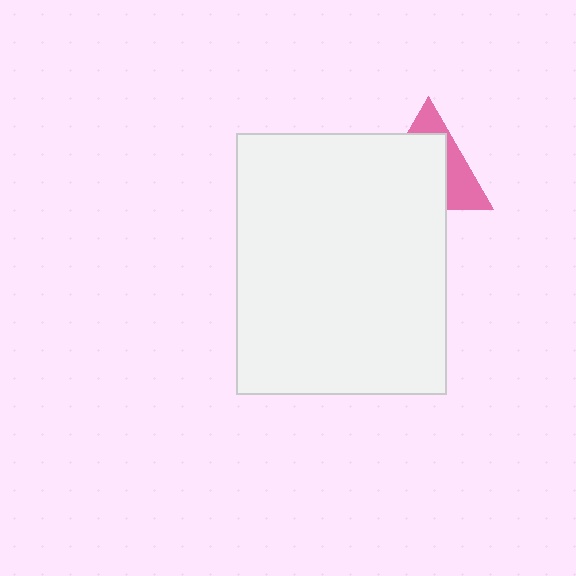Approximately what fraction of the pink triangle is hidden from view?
Roughly 64% of the pink triangle is hidden behind the white rectangle.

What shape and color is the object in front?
The object in front is a white rectangle.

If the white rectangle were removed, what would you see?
You would see the complete pink triangle.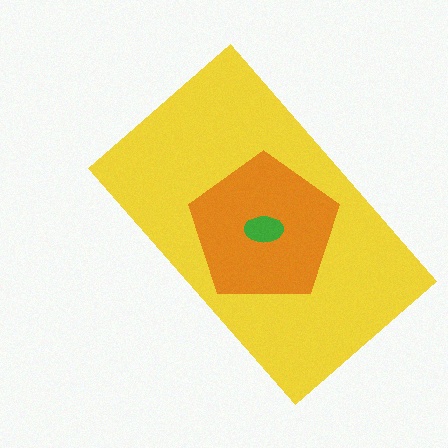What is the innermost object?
The green ellipse.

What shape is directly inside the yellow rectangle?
The orange pentagon.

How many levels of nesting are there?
3.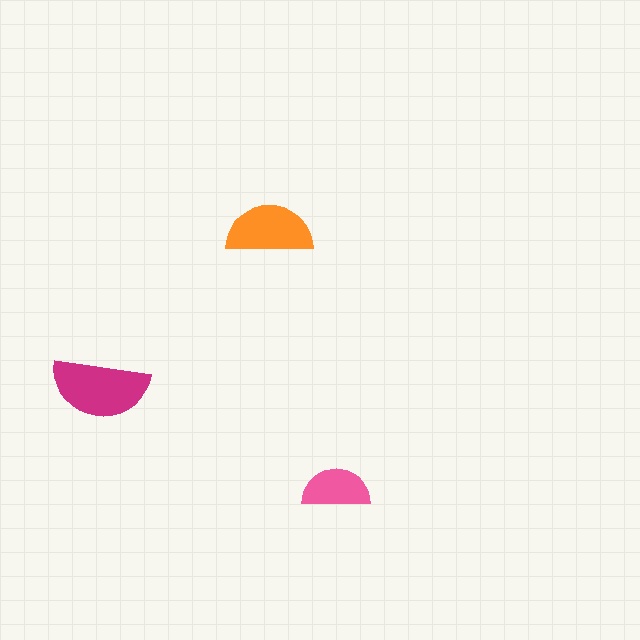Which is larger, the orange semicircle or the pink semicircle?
The orange one.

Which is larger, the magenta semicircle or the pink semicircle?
The magenta one.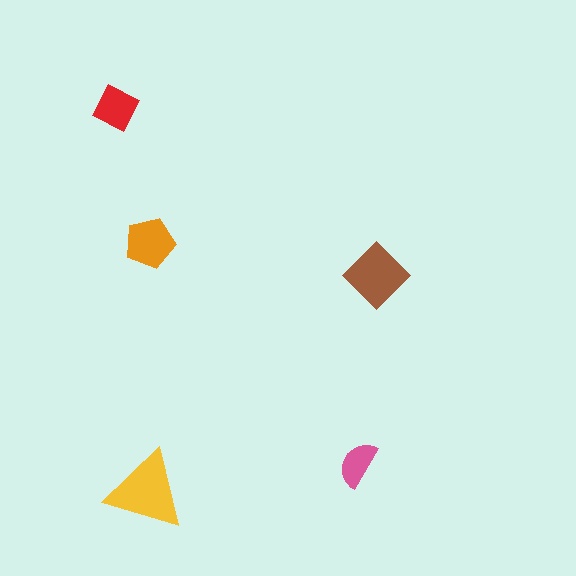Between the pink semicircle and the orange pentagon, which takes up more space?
The orange pentagon.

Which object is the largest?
The yellow triangle.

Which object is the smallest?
The pink semicircle.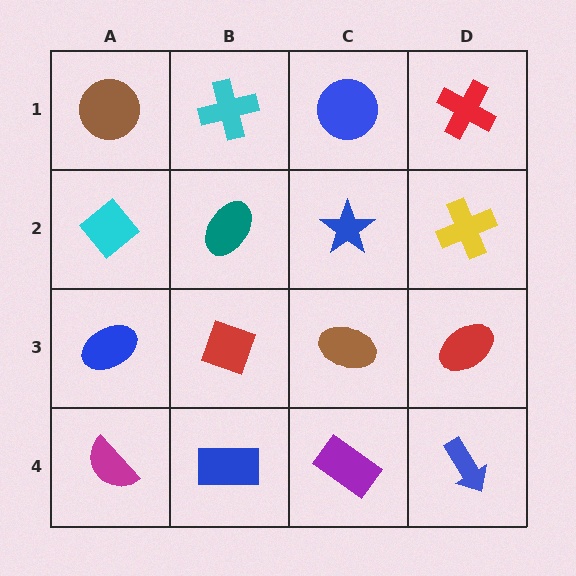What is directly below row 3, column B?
A blue rectangle.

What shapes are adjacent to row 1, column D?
A yellow cross (row 2, column D), a blue circle (row 1, column C).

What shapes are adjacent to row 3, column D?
A yellow cross (row 2, column D), a blue arrow (row 4, column D), a brown ellipse (row 3, column C).